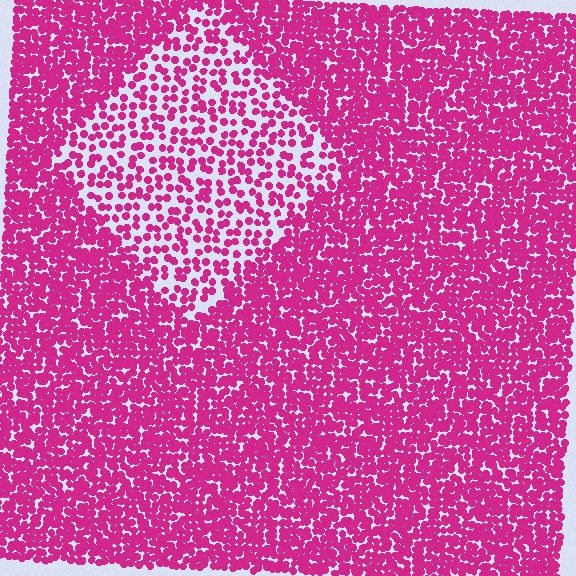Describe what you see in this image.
The image contains small magenta elements arranged at two different densities. A diamond-shaped region is visible where the elements are less densely packed than the surrounding area.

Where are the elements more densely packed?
The elements are more densely packed outside the diamond boundary.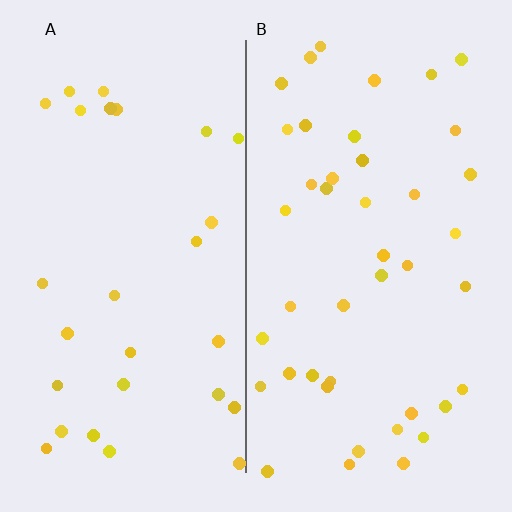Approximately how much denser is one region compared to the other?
Approximately 1.5× — region B over region A.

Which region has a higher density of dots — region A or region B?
B (the right).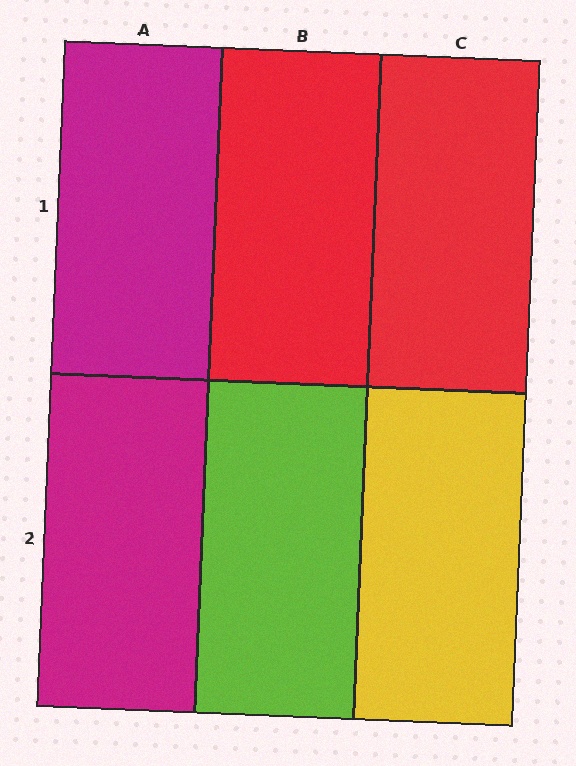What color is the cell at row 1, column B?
Red.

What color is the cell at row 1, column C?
Red.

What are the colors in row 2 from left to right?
Magenta, lime, yellow.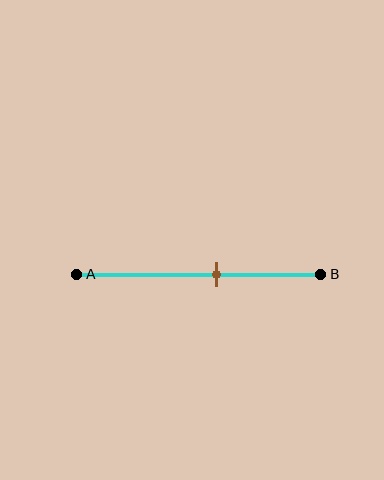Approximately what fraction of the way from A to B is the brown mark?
The brown mark is approximately 55% of the way from A to B.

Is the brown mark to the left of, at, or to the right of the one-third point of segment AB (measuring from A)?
The brown mark is to the right of the one-third point of segment AB.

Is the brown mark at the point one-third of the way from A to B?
No, the mark is at about 55% from A, not at the 33% one-third point.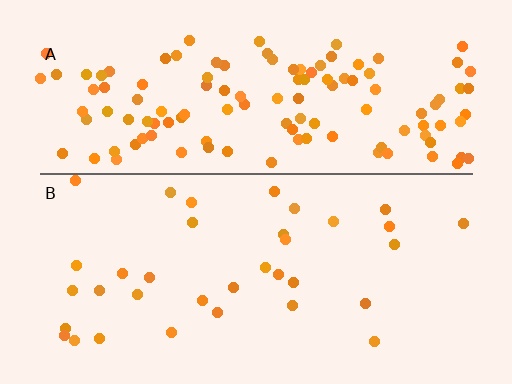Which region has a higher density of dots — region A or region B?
A (the top).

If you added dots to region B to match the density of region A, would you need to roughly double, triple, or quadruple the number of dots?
Approximately quadruple.